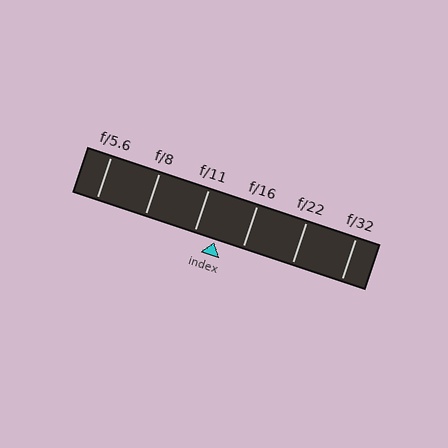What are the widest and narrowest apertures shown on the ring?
The widest aperture shown is f/5.6 and the narrowest is f/32.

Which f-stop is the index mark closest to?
The index mark is closest to f/11.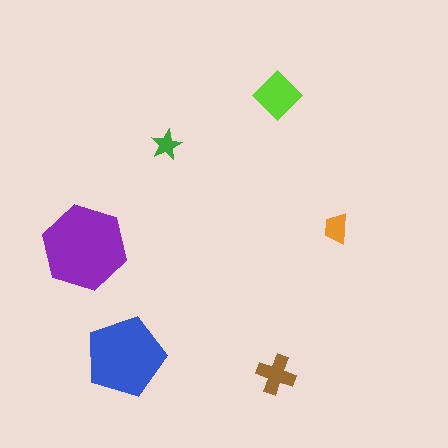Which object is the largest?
The purple hexagon.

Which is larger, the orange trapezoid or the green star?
The orange trapezoid.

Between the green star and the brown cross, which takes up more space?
The brown cross.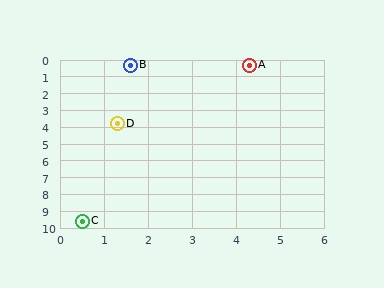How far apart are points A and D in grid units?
Points A and D are about 4.6 grid units apart.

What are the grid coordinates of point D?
Point D is at approximately (1.3, 3.8).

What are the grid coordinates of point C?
Point C is at approximately (0.5, 9.6).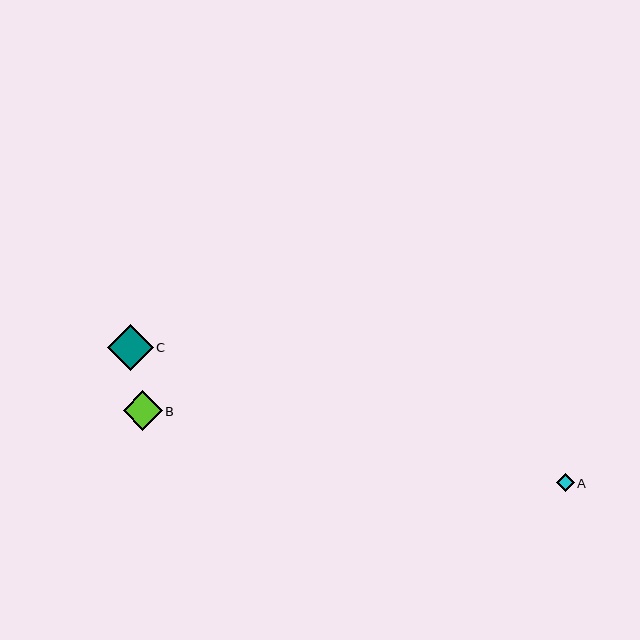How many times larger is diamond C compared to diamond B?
Diamond C is approximately 1.2 times the size of diamond B.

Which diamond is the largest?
Diamond C is the largest with a size of approximately 45 pixels.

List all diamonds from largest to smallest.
From largest to smallest: C, B, A.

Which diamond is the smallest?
Diamond A is the smallest with a size of approximately 18 pixels.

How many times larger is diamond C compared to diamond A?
Diamond C is approximately 2.5 times the size of diamond A.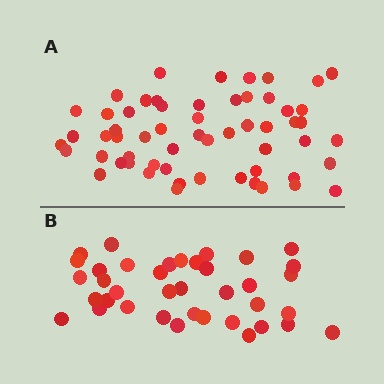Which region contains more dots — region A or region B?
Region A (the top region) has more dots.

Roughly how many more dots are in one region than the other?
Region A has approximately 20 more dots than region B.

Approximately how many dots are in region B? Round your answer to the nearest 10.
About 40 dots. (The exact count is 38, which rounds to 40.)